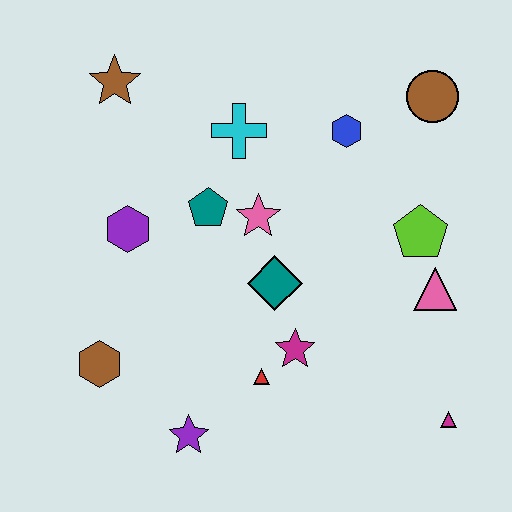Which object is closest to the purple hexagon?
The teal pentagon is closest to the purple hexagon.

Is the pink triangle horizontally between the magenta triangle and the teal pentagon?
Yes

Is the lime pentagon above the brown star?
No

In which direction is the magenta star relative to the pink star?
The magenta star is below the pink star.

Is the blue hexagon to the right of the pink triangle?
No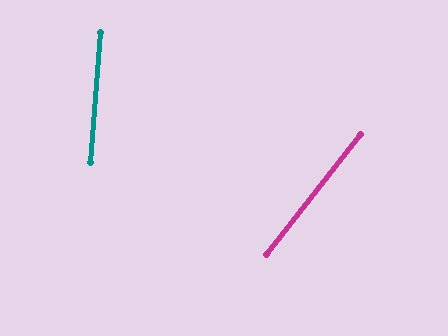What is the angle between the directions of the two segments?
Approximately 33 degrees.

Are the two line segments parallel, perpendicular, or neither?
Neither parallel nor perpendicular — they differ by about 33°.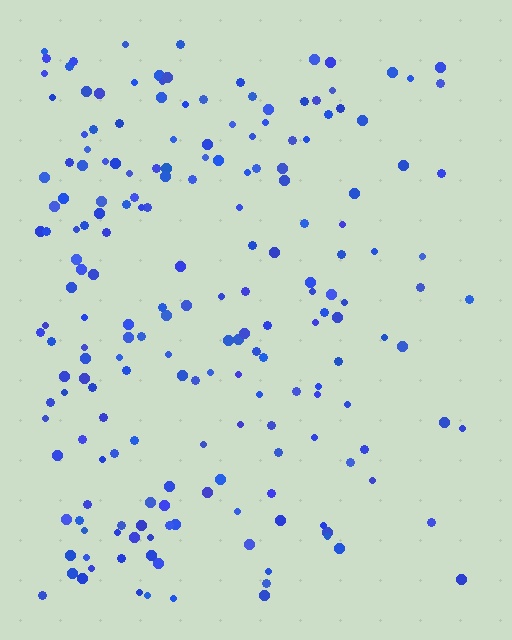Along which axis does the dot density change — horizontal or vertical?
Horizontal.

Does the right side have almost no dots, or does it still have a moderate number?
Still a moderate number, just noticeably fewer than the left.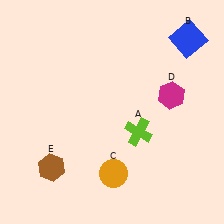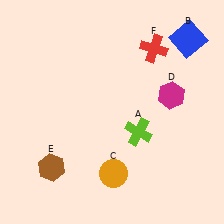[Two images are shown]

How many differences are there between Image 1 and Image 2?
There is 1 difference between the two images.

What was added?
A red cross (F) was added in Image 2.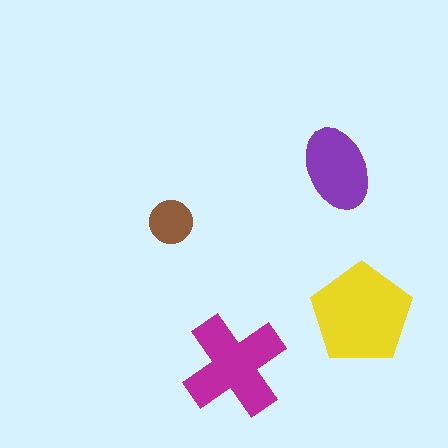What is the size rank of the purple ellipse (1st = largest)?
3rd.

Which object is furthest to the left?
The brown circle is leftmost.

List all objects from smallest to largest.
The brown circle, the purple ellipse, the magenta cross, the yellow pentagon.